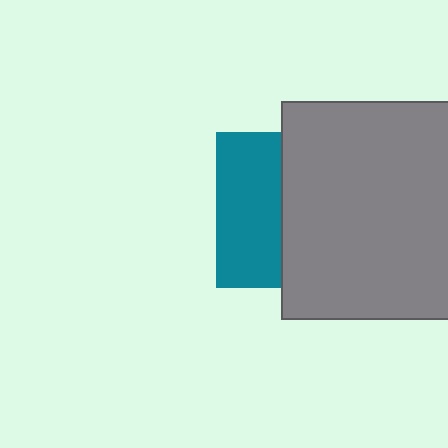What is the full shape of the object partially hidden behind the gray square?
The partially hidden object is a teal square.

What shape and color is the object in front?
The object in front is a gray square.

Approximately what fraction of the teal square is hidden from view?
Roughly 58% of the teal square is hidden behind the gray square.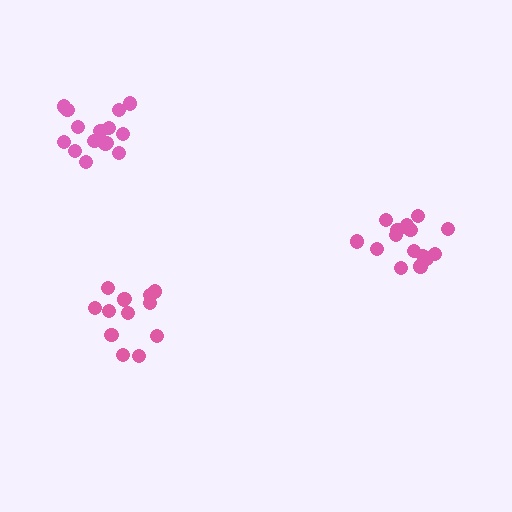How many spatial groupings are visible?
There are 3 spatial groupings.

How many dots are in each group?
Group 1: 13 dots, Group 2: 16 dots, Group 3: 15 dots (44 total).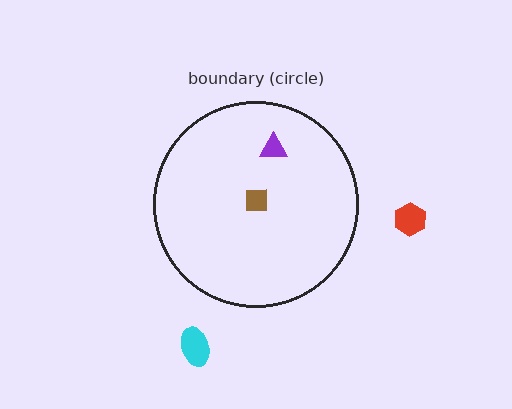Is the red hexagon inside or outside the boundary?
Outside.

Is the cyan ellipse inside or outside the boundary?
Outside.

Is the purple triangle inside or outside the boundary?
Inside.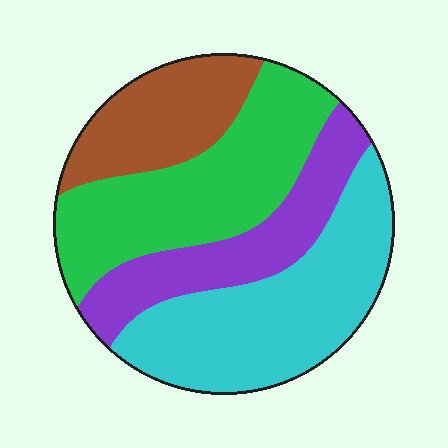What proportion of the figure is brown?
Brown takes up about one sixth (1/6) of the figure.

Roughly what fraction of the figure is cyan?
Cyan covers around 35% of the figure.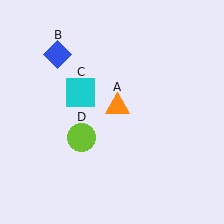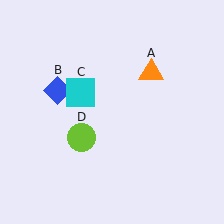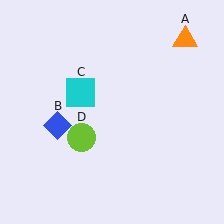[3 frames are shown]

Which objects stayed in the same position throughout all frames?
Cyan square (object C) and lime circle (object D) remained stationary.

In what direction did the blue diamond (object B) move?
The blue diamond (object B) moved down.